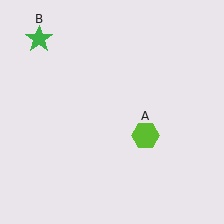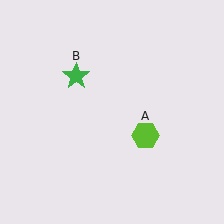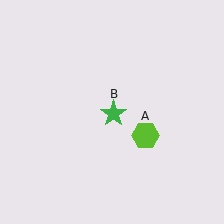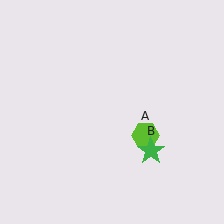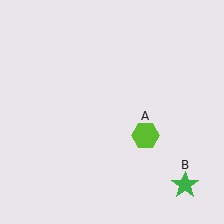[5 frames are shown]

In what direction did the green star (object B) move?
The green star (object B) moved down and to the right.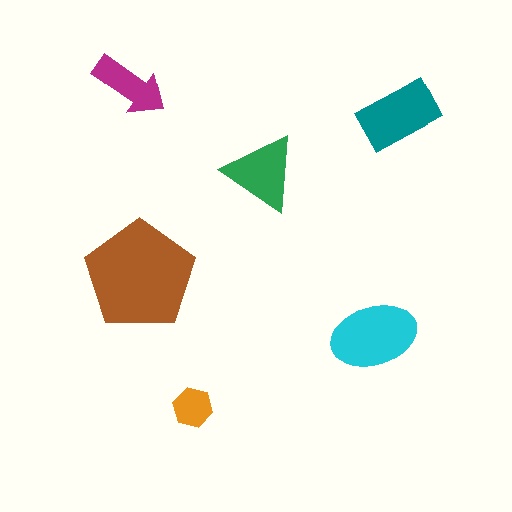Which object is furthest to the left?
The magenta arrow is leftmost.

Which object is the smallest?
The orange hexagon.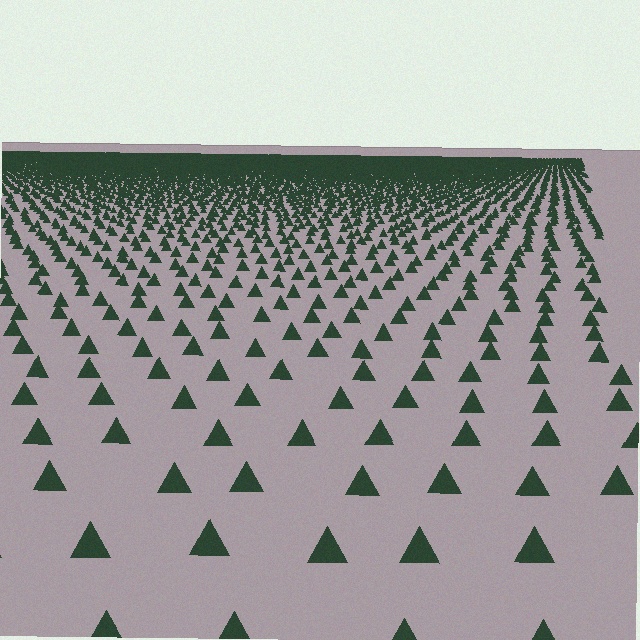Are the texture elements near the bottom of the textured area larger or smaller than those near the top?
Larger. Near the bottom, elements are closer to the viewer and appear at a bigger on-screen size.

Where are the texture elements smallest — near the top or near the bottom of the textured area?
Near the top.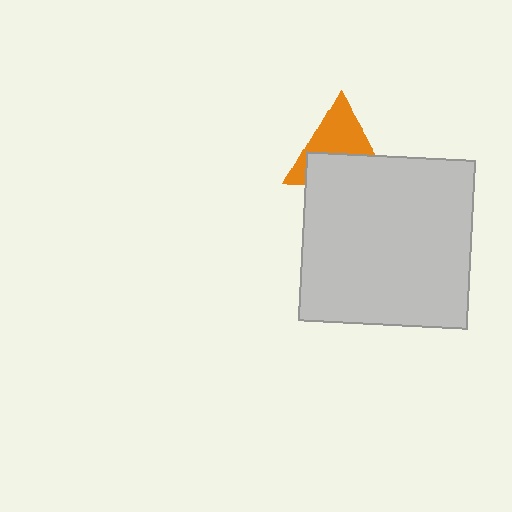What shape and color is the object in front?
The object in front is a light gray square.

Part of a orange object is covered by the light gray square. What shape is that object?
It is a triangle.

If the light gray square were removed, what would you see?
You would see the complete orange triangle.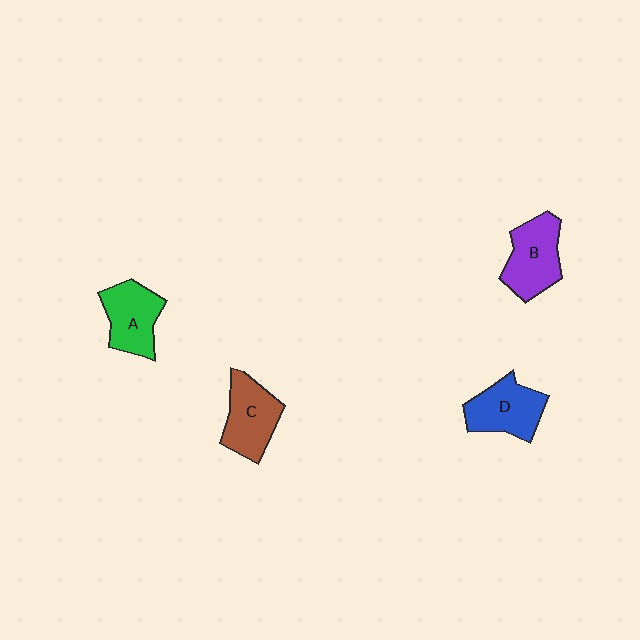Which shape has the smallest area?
Shape A (green).